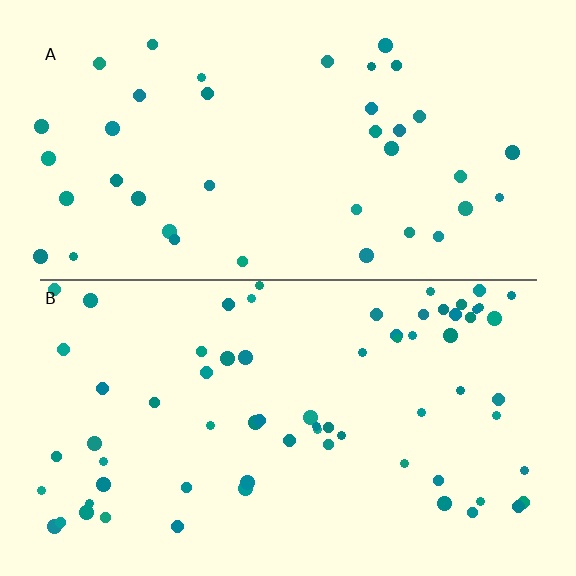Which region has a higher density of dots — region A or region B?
B (the bottom).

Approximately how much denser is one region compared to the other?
Approximately 1.8× — region B over region A.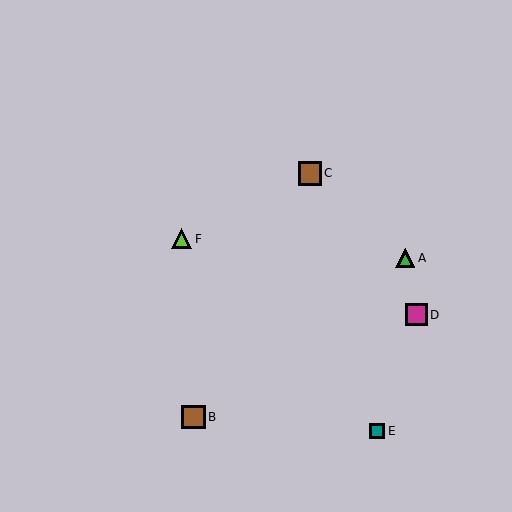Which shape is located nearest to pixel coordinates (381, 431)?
The teal square (labeled E) at (377, 431) is nearest to that location.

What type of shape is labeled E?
Shape E is a teal square.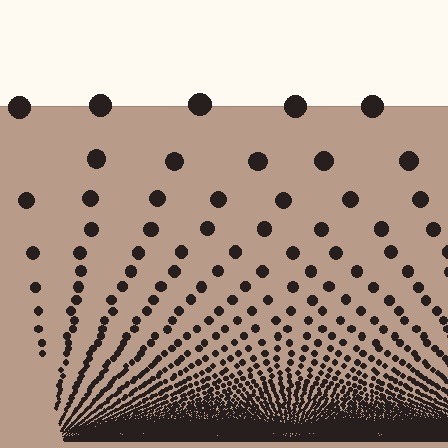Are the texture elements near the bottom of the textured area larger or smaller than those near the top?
Smaller. The gradient is inverted — elements near the bottom are smaller and denser.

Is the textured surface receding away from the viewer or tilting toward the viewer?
The surface appears to tilt toward the viewer. Texture elements get larger and sparser toward the top.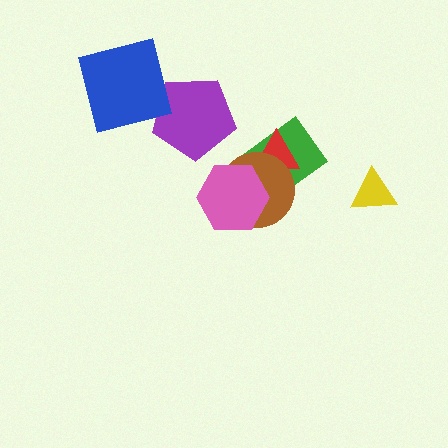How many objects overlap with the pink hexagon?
2 objects overlap with the pink hexagon.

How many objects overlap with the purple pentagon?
0 objects overlap with the purple pentagon.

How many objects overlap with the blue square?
0 objects overlap with the blue square.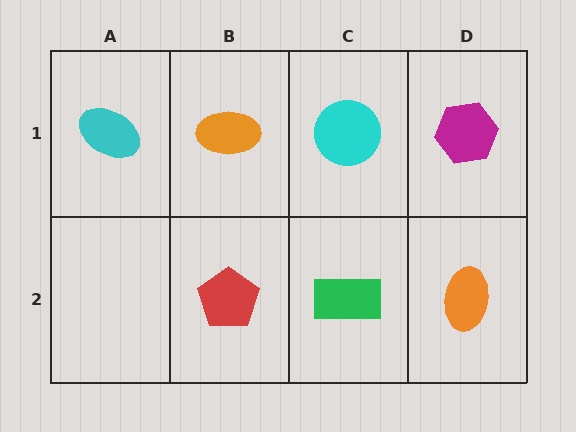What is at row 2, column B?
A red pentagon.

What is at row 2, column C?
A green rectangle.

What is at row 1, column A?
A cyan ellipse.